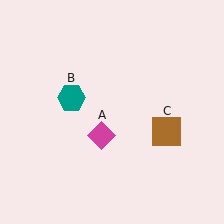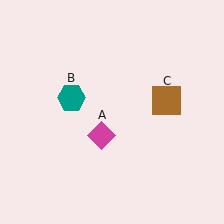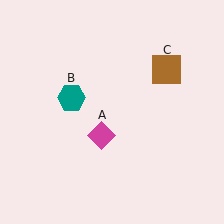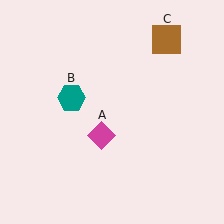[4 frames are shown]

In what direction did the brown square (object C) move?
The brown square (object C) moved up.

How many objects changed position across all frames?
1 object changed position: brown square (object C).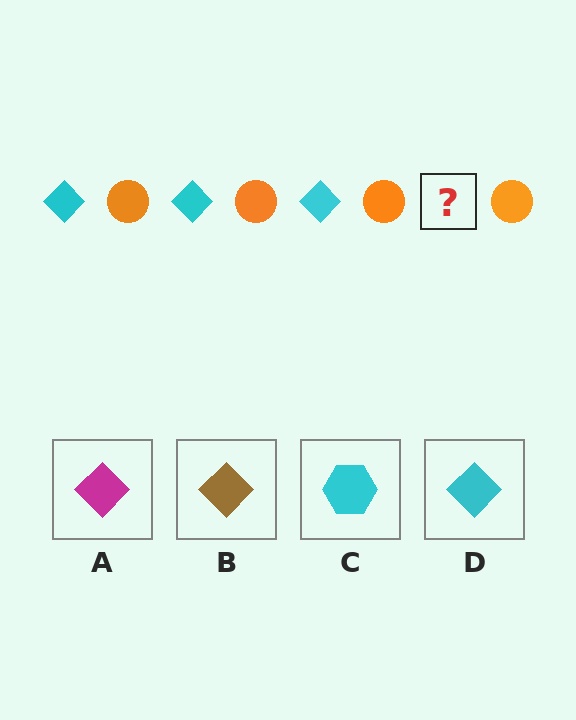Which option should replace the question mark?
Option D.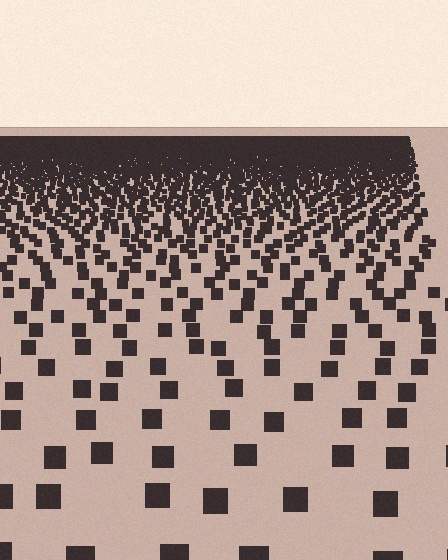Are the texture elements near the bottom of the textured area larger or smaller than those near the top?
Larger. Near the bottom, elements are closer to the viewer and appear at a bigger on-screen size.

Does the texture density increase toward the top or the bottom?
Density increases toward the top.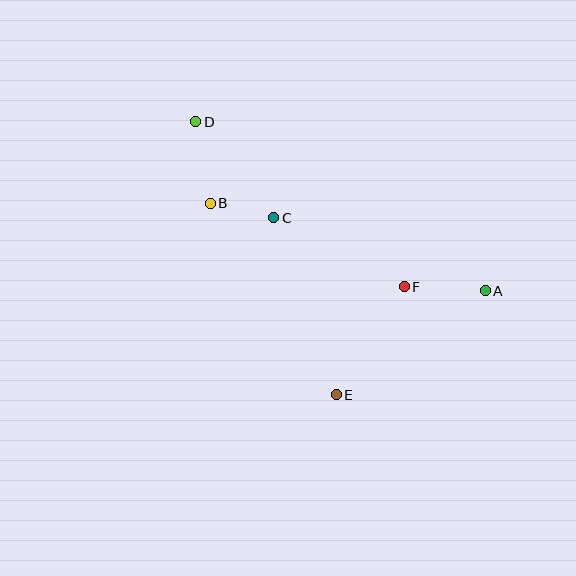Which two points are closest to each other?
Points B and C are closest to each other.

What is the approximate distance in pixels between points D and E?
The distance between D and E is approximately 307 pixels.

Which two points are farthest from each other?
Points A and D are farthest from each other.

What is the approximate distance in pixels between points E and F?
The distance between E and F is approximately 127 pixels.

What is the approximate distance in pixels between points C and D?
The distance between C and D is approximately 124 pixels.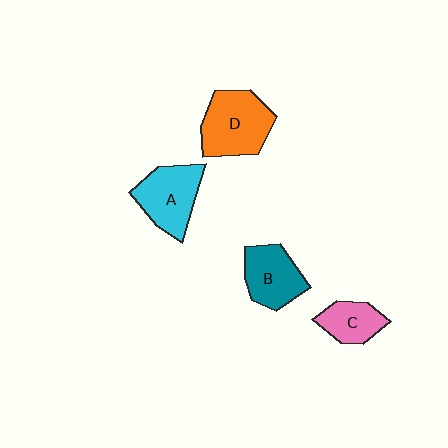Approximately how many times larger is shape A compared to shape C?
Approximately 1.6 times.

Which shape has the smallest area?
Shape C (pink).